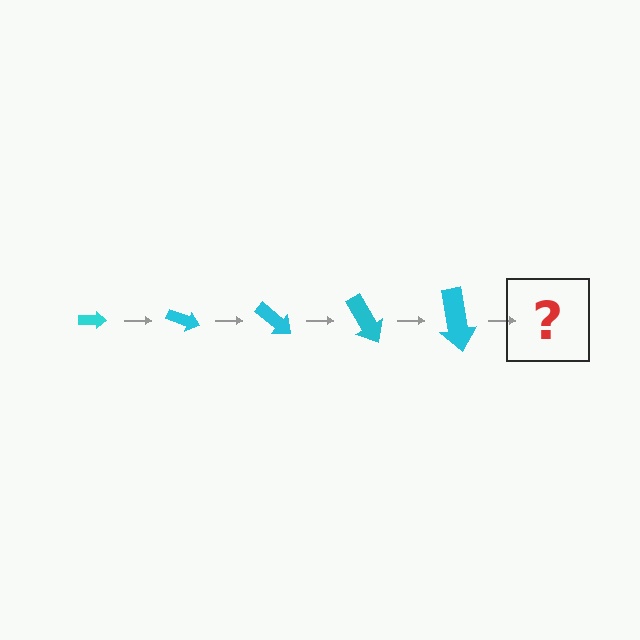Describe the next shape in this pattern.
It should be an arrow, larger than the previous one and rotated 100 degrees from the start.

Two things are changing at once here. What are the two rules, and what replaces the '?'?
The two rules are that the arrow grows larger each step and it rotates 20 degrees each step. The '?' should be an arrow, larger than the previous one and rotated 100 degrees from the start.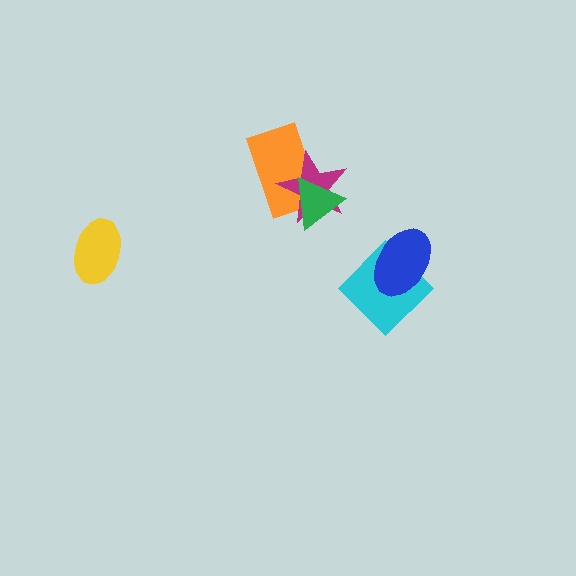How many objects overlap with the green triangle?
2 objects overlap with the green triangle.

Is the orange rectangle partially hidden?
Yes, it is partially covered by another shape.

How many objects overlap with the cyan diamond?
1 object overlaps with the cyan diamond.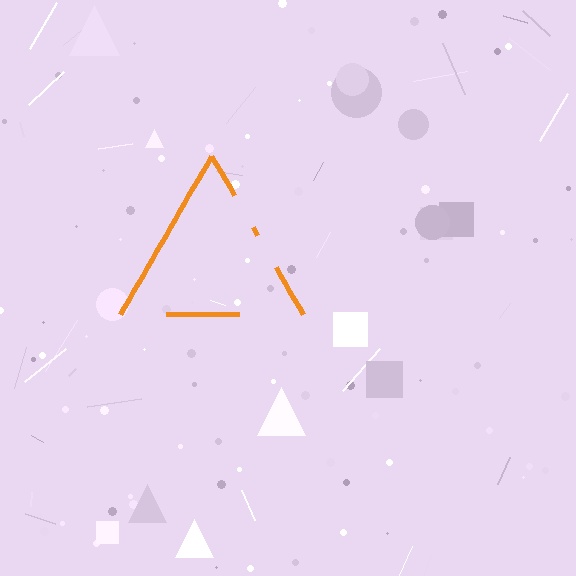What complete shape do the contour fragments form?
The contour fragments form a triangle.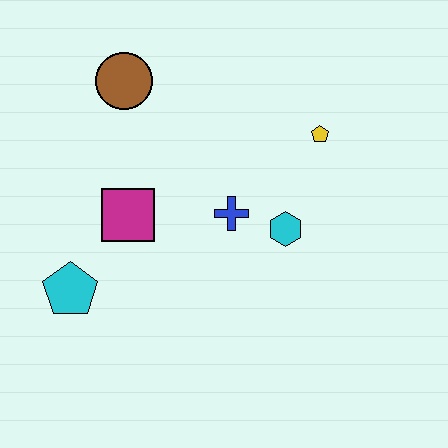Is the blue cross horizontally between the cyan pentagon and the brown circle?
No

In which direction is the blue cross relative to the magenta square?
The blue cross is to the right of the magenta square.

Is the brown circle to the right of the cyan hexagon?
No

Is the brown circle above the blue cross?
Yes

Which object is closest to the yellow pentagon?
The cyan hexagon is closest to the yellow pentagon.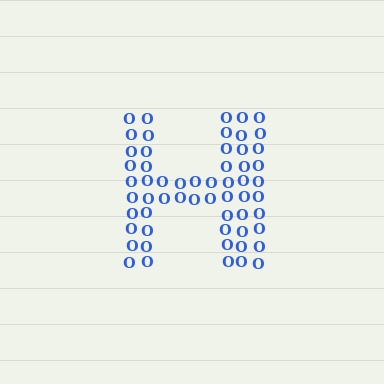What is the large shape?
The large shape is the letter H.